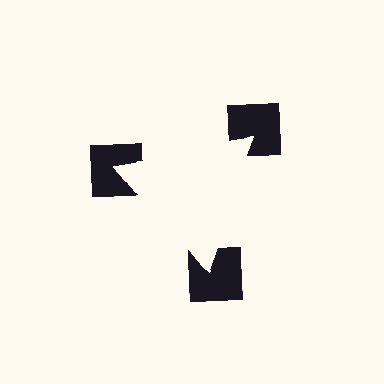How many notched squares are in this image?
There are 3 — one at each vertex of the illusory triangle.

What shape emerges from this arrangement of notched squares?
An illusory triangle — its edges are inferred from the aligned wedge cuts in the notched squares, not physically drawn.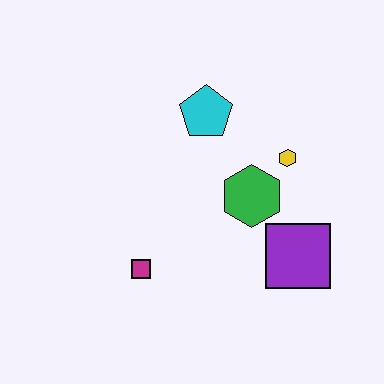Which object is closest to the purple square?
The green hexagon is closest to the purple square.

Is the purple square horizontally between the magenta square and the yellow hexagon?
No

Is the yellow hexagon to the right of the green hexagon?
Yes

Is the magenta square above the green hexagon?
No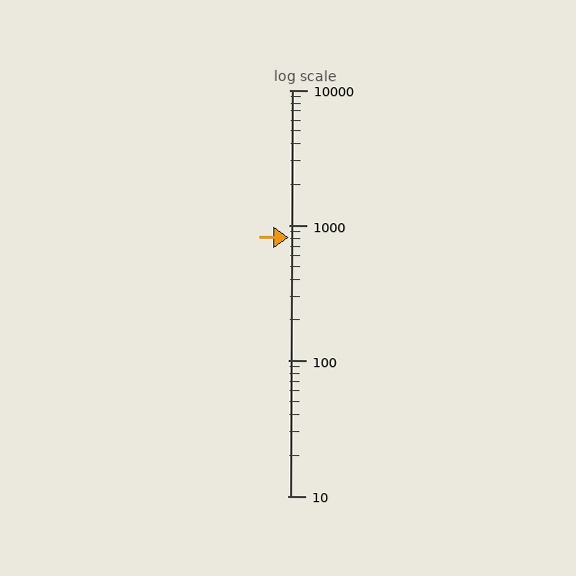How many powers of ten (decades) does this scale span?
The scale spans 3 decades, from 10 to 10000.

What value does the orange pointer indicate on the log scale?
The pointer indicates approximately 810.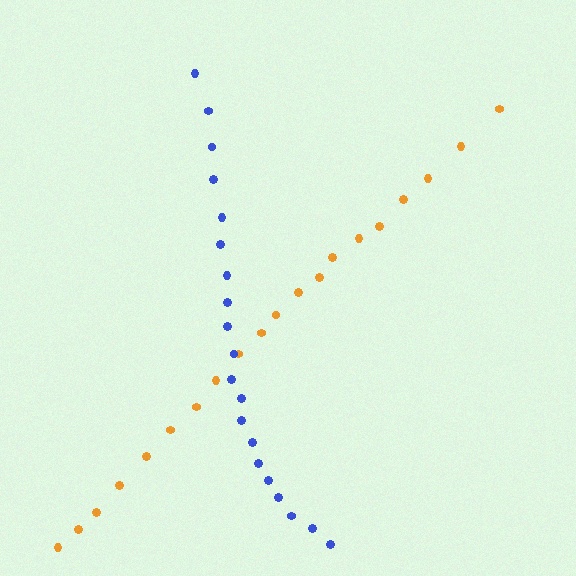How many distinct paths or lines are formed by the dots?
There are 2 distinct paths.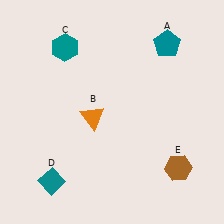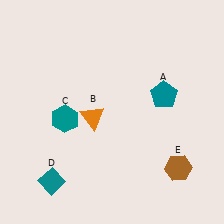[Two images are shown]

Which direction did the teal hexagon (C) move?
The teal hexagon (C) moved down.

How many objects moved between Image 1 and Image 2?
2 objects moved between the two images.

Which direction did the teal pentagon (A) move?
The teal pentagon (A) moved down.